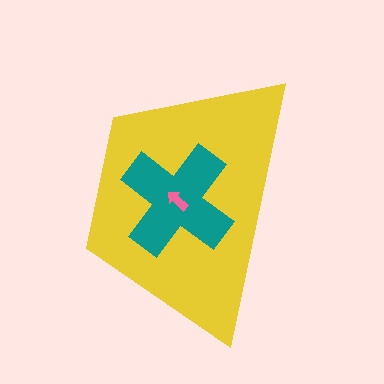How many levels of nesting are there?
3.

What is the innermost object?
The pink arrow.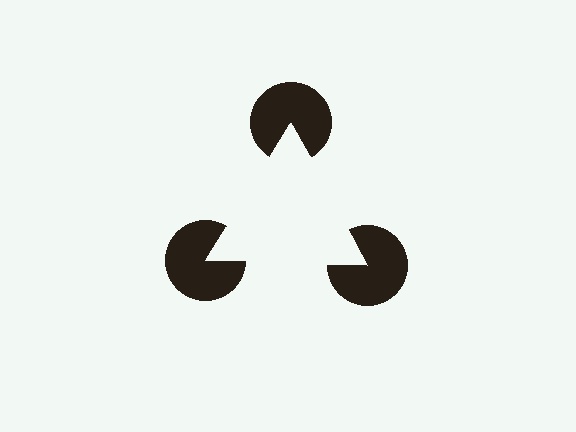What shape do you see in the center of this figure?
An illusory triangle — its edges are inferred from the aligned wedge cuts in the pac-man discs, not physically drawn.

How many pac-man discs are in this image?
There are 3 — one at each vertex of the illusory triangle.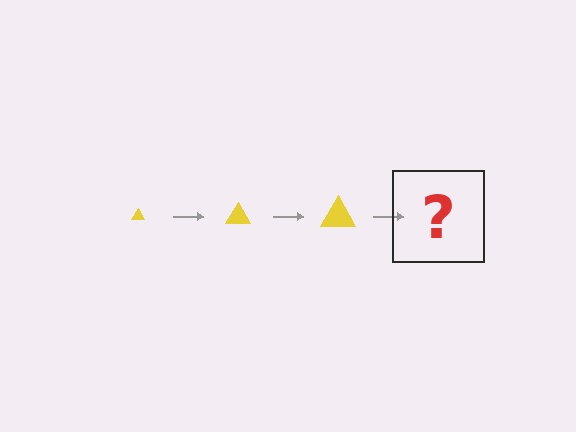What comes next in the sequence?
The next element should be a yellow triangle, larger than the previous one.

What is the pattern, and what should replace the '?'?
The pattern is that the triangle gets progressively larger each step. The '?' should be a yellow triangle, larger than the previous one.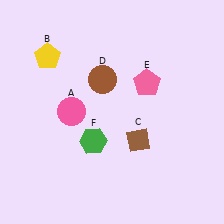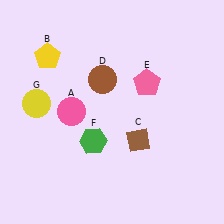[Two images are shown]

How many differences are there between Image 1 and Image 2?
There is 1 difference between the two images.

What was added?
A yellow circle (G) was added in Image 2.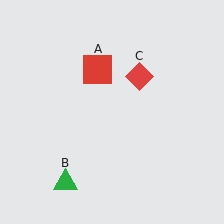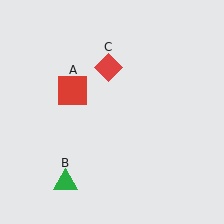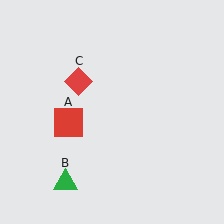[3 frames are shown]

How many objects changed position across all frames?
2 objects changed position: red square (object A), red diamond (object C).